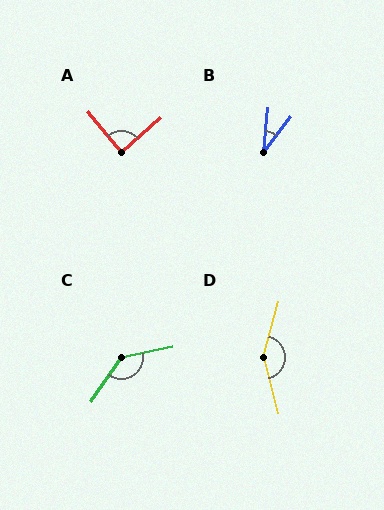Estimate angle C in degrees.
Approximately 137 degrees.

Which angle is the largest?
D, at approximately 150 degrees.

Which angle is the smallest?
B, at approximately 31 degrees.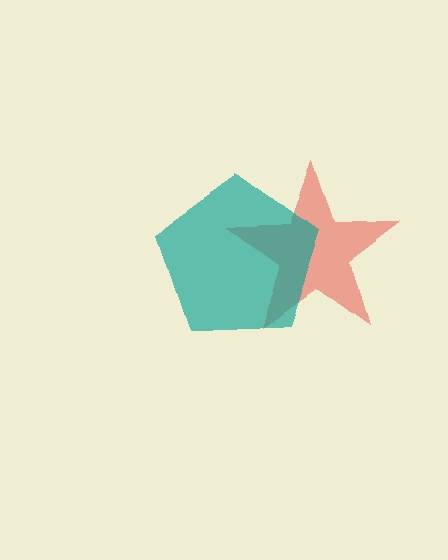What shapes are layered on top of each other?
The layered shapes are: a red star, a teal pentagon.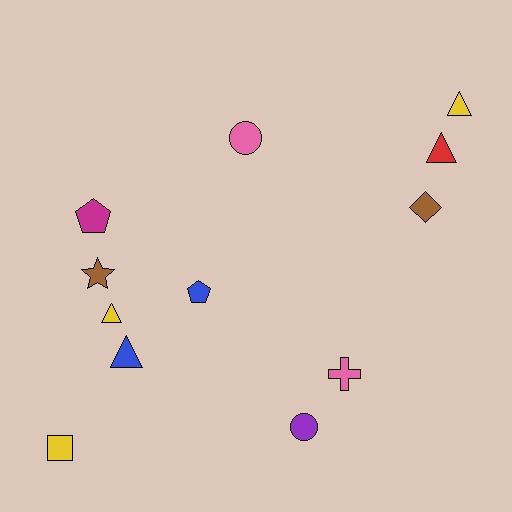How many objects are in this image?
There are 12 objects.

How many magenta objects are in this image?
There is 1 magenta object.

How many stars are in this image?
There is 1 star.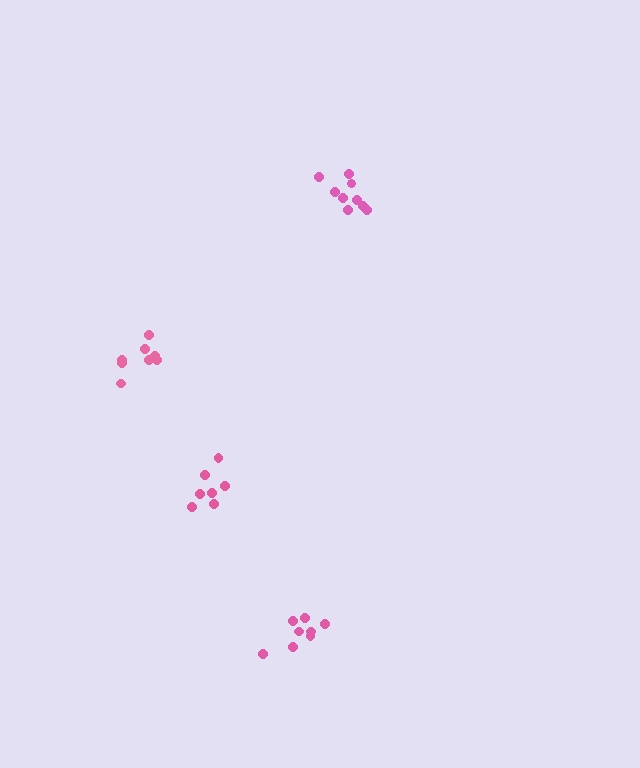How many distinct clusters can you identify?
There are 4 distinct clusters.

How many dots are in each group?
Group 1: 8 dots, Group 2: 9 dots, Group 3: 7 dots, Group 4: 8 dots (32 total).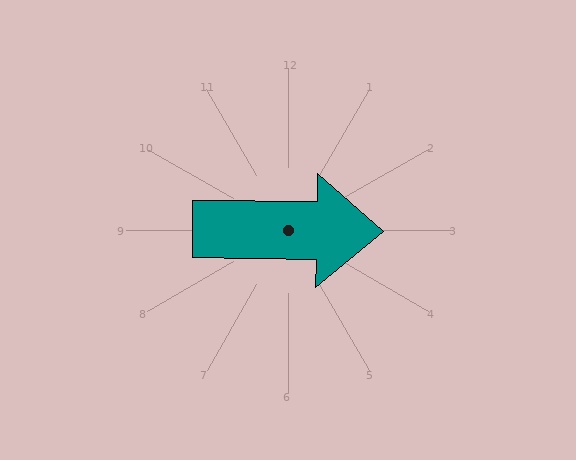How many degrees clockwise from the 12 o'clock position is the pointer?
Approximately 91 degrees.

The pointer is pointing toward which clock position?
Roughly 3 o'clock.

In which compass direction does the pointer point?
East.